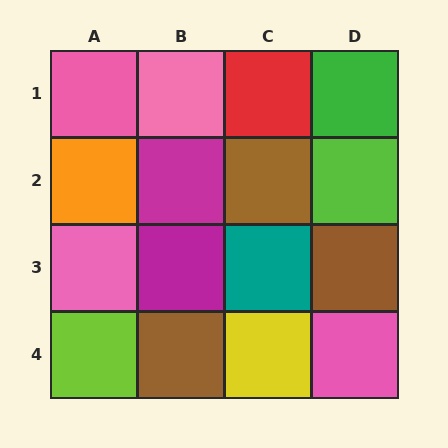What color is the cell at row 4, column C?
Yellow.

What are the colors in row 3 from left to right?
Pink, magenta, teal, brown.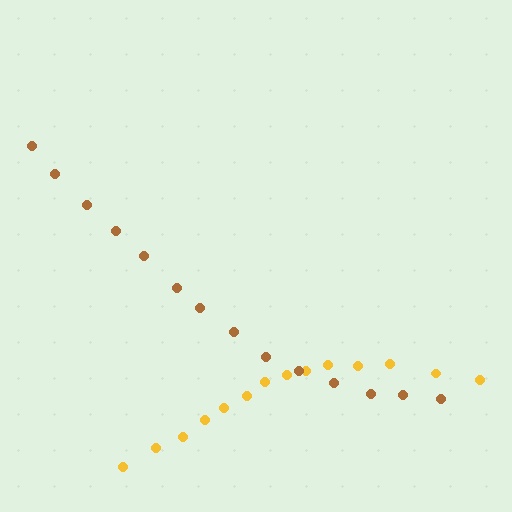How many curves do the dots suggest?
There are 2 distinct paths.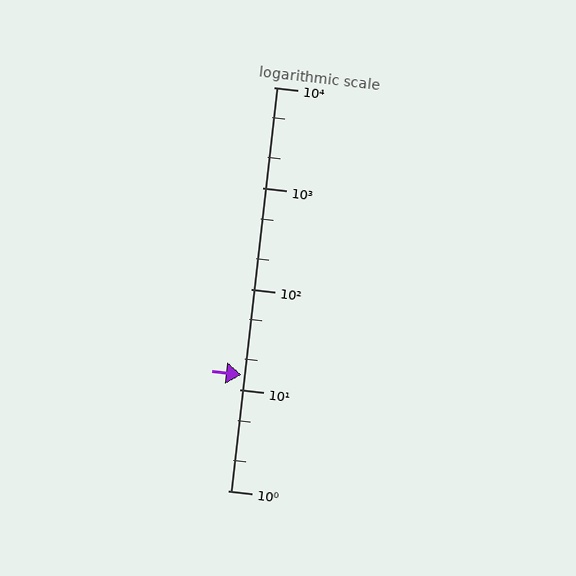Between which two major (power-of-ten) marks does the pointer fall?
The pointer is between 10 and 100.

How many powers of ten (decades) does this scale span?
The scale spans 4 decades, from 1 to 10000.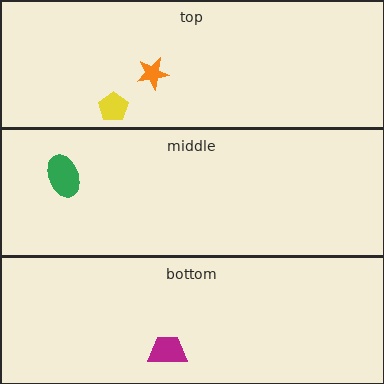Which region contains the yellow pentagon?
The top region.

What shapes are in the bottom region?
The magenta trapezoid.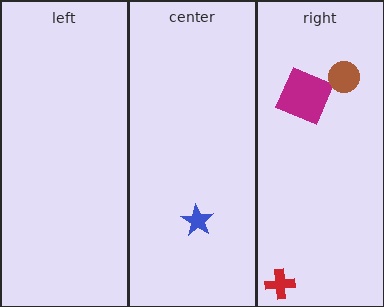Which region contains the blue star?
The center region.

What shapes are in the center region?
The blue star.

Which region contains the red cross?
The right region.